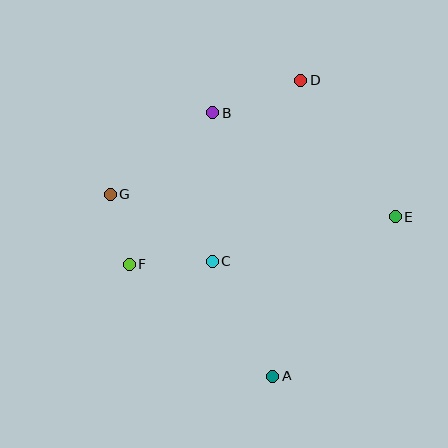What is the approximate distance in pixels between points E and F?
The distance between E and F is approximately 270 pixels.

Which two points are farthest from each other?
Points A and D are farthest from each other.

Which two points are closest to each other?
Points F and G are closest to each other.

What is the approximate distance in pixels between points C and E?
The distance between C and E is approximately 188 pixels.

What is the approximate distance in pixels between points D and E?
The distance between D and E is approximately 165 pixels.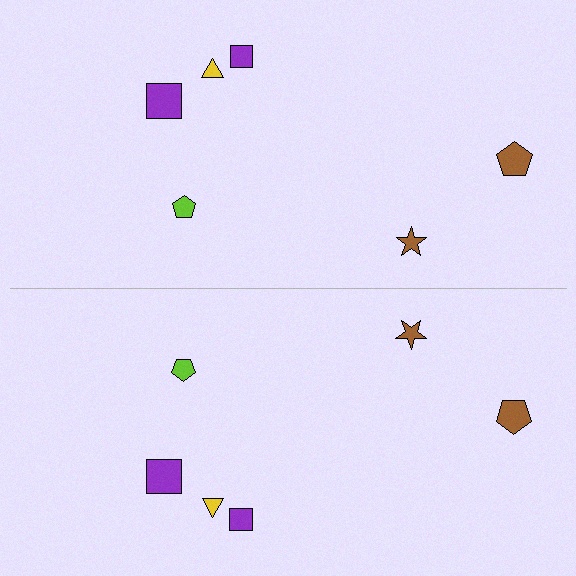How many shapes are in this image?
There are 12 shapes in this image.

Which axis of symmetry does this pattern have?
The pattern has a horizontal axis of symmetry running through the center of the image.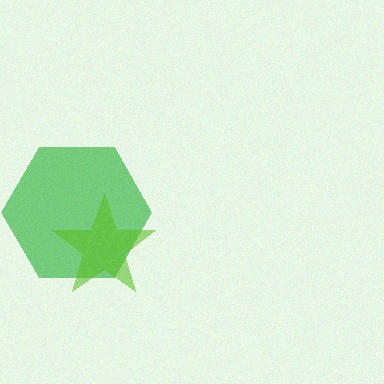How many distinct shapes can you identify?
There are 2 distinct shapes: a green hexagon, a lime star.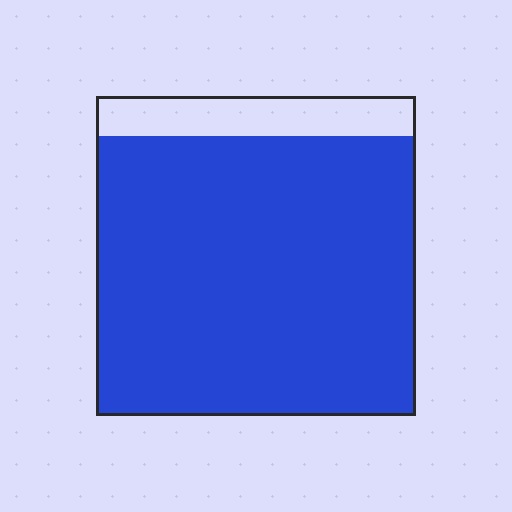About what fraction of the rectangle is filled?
About seven eighths (7/8).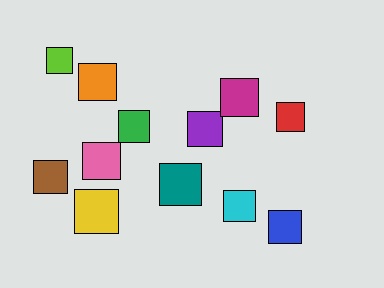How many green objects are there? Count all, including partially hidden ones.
There is 1 green object.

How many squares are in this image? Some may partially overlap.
There are 12 squares.